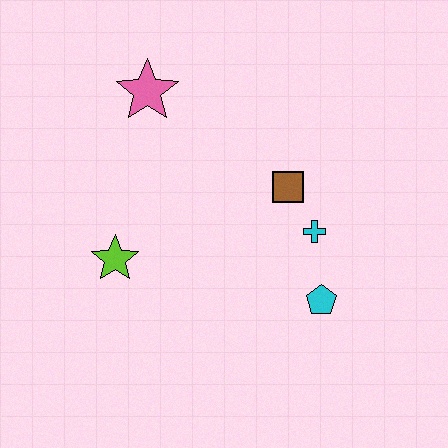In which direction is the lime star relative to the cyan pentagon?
The lime star is to the left of the cyan pentagon.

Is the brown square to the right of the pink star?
Yes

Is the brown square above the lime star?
Yes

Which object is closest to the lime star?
The pink star is closest to the lime star.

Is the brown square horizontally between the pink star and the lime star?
No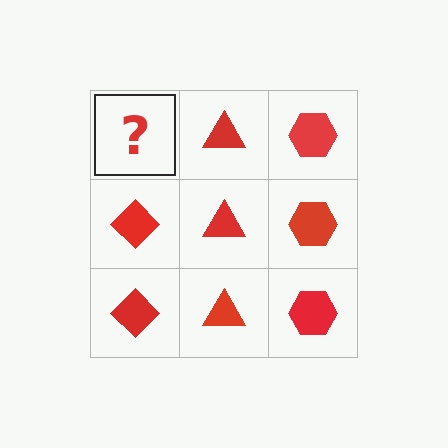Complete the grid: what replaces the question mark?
The question mark should be replaced with a red diamond.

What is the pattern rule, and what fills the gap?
The rule is that each column has a consistent shape. The gap should be filled with a red diamond.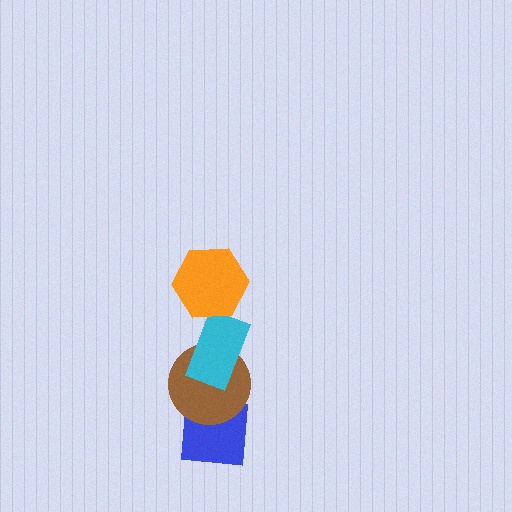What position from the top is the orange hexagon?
The orange hexagon is 1st from the top.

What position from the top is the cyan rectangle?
The cyan rectangle is 2nd from the top.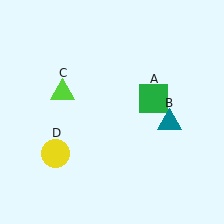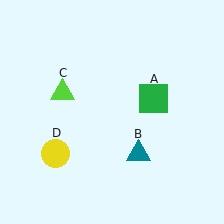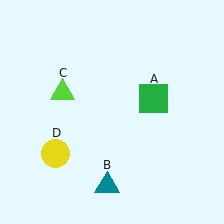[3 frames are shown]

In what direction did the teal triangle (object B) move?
The teal triangle (object B) moved down and to the left.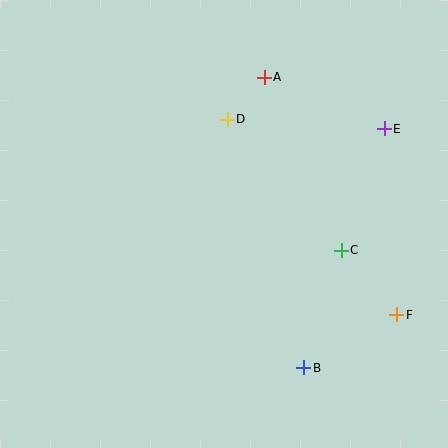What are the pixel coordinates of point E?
Point E is at (384, 129).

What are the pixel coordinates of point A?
Point A is at (264, 77).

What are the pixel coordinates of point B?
Point B is at (304, 368).